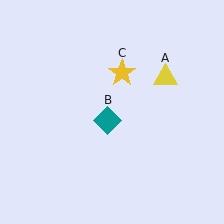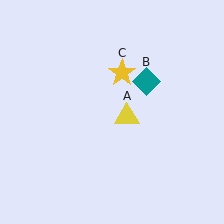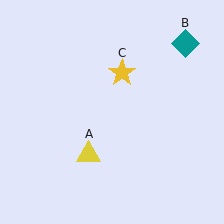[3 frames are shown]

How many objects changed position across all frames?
2 objects changed position: yellow triangle (object A), teal diamond (object B).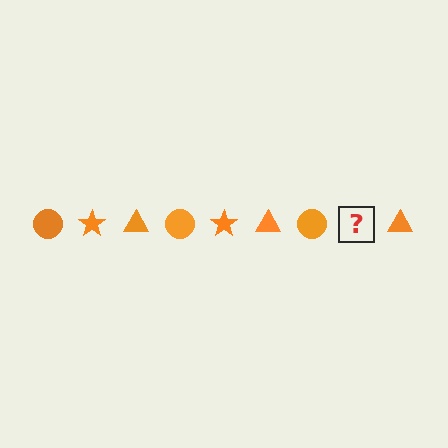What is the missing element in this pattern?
The missing element is an orange star.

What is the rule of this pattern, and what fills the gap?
The rule is that the pattern cycles through circle, star, triangle shapes in orange. The gap should be filled with an orange star.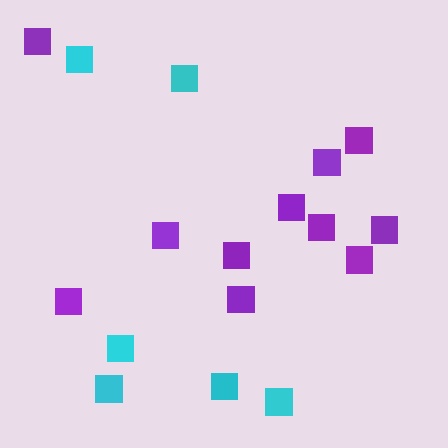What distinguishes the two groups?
There are 2 groups: one group of purple squares (11) and one group of cyan squares (6).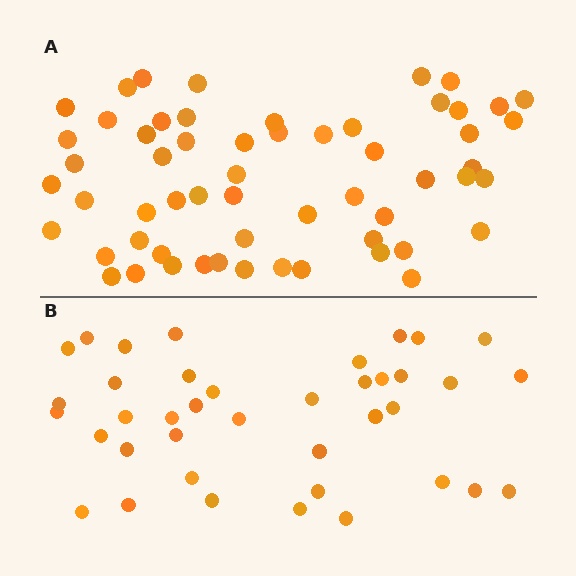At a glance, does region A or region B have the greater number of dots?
Region A (the top region) has more dots.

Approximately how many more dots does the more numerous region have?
Region A has approximately 20 more dots than region B.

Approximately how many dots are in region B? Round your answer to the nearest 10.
About 40 dots. (The exact count is 39, which rounds to 40.)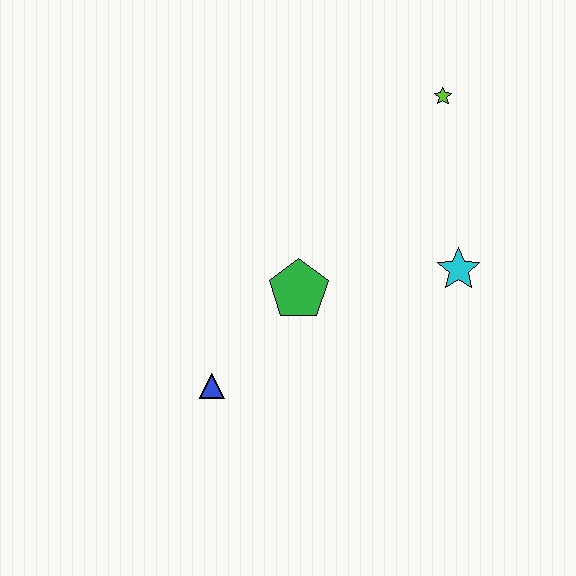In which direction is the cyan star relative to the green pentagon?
The cyan star is to the right of the green pentagon.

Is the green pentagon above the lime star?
No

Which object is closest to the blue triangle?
The green pentagon is closest to the blue triangle.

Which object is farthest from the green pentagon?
The lime star is farthest from the green pentagon.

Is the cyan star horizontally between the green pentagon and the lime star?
No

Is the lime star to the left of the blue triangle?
No